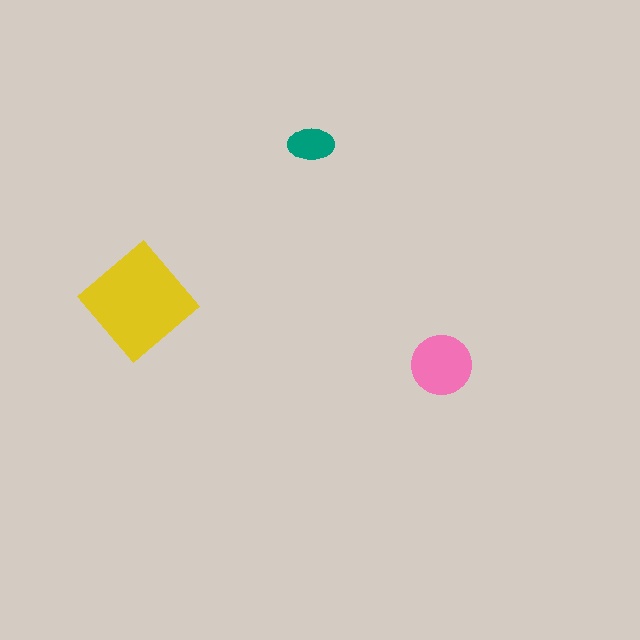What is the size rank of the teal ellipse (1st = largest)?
3rd.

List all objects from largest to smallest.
The yellow diamond, the pink circle, the teal ellipse.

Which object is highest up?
The teal ellipse is topmost.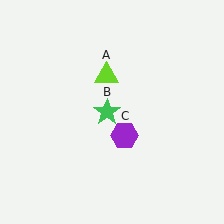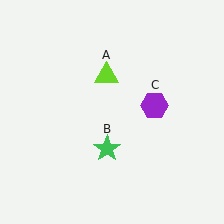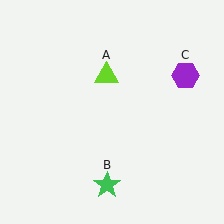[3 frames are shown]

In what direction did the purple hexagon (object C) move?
The purple hexagon (object C) moved up and to the right.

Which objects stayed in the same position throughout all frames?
Lime triangle (object A) remained stationary.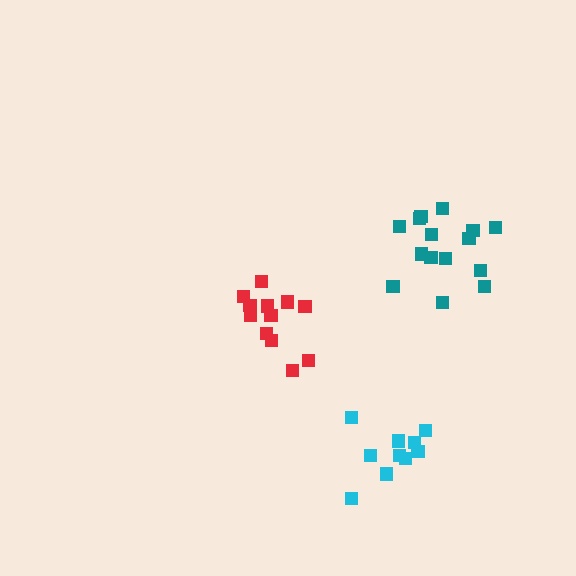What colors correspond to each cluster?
The clusters are colored: teal, red, cyan.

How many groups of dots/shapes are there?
There are 3 groups.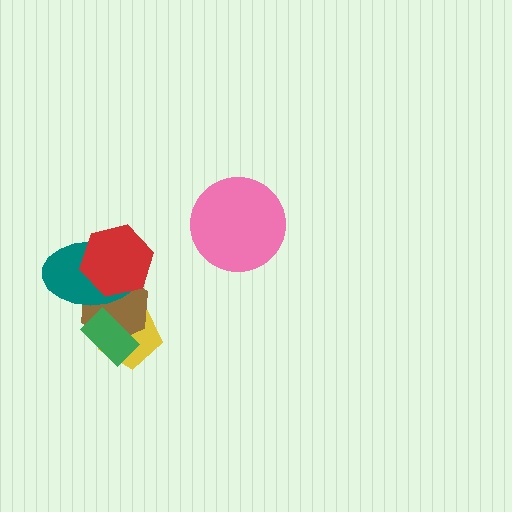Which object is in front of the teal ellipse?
The red hexagon is in front of the teal ellipse.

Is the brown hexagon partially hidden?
Yes, it is partially covered by another shape.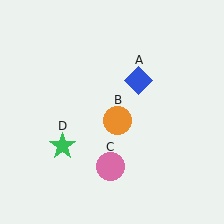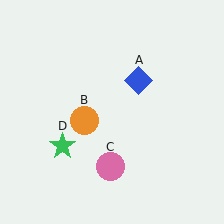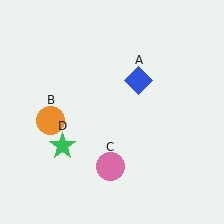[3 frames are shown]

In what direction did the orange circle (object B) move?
The orange circle (object B) moved left.